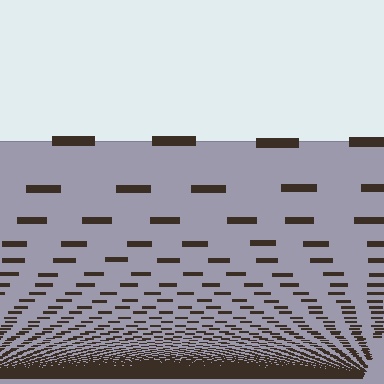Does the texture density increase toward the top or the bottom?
Density increases toward the bottom.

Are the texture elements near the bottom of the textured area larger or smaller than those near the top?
Smaller. The gradient is inverted — elements near the bottom are smaller and denser.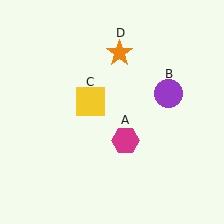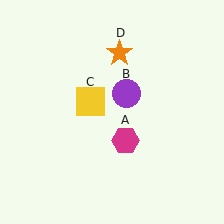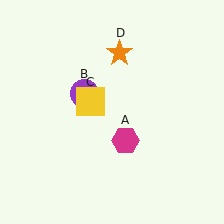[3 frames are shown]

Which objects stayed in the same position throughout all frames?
Magenta hexagon (object A) and yellow square (object C) and orange star (object D) remained stationary.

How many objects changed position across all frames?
1 object changed position: purple circle (object B).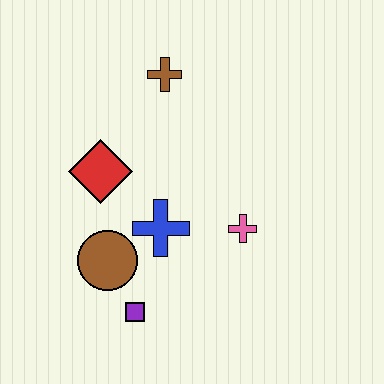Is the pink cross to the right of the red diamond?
Yes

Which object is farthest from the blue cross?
The brown cross is farthest from the blue cross.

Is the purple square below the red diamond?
Yes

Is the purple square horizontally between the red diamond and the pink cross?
Yes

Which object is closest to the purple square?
The brown circle is closest to the purple square.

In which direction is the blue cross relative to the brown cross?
The blue cross is below the brown cross.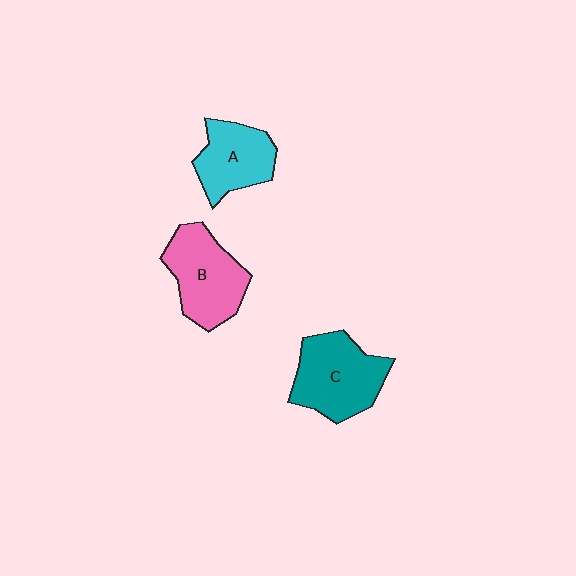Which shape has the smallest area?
Shape A (cyan).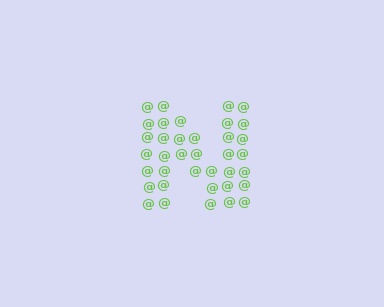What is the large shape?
The large shape is the letter N.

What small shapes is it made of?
It is made of small at signs.